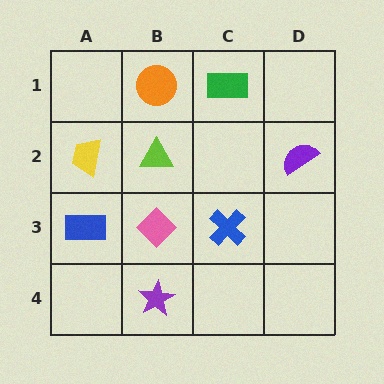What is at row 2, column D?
A purple semicircle.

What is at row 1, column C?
A green rectangle.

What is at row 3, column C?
A blue cross.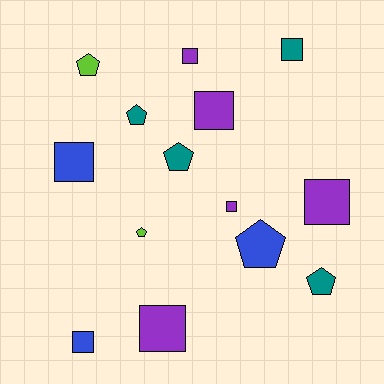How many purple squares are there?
There are 5 purple squares.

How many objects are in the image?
There are 14 objects.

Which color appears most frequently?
Purple, with 5 objects.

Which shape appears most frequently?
Square, with 8 objects.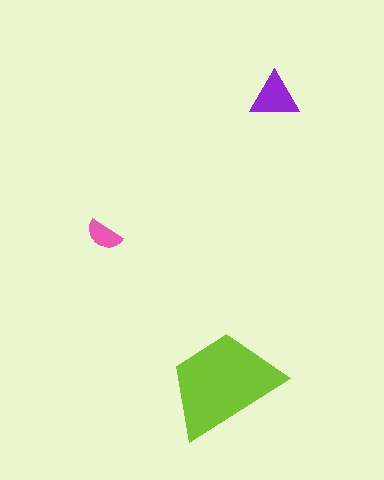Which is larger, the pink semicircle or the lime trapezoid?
The lime trapezoid.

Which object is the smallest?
The pink semicircle.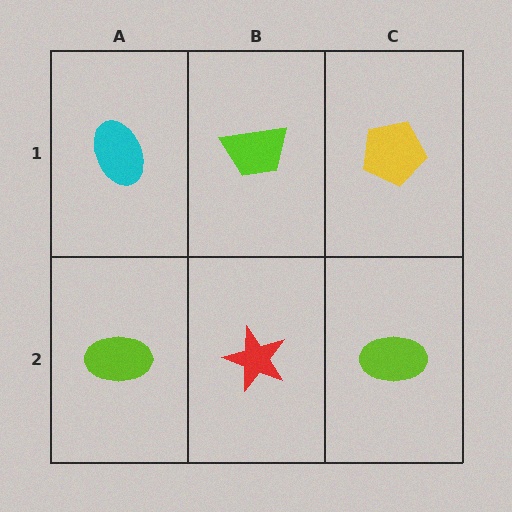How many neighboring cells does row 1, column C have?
2.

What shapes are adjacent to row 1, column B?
A red star (row 2, column B), a cyan ellipse (row 1, column A), a yellow pentagon (row 1, column C).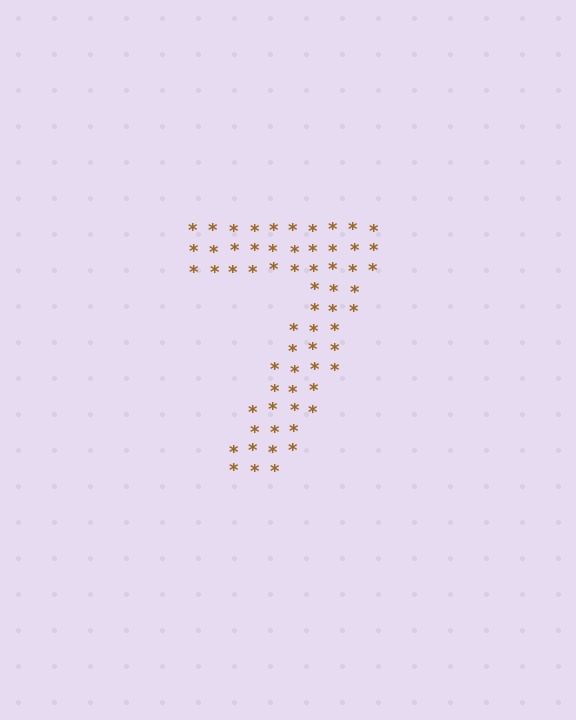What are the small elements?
The small elements are asterisks.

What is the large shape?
The large shape is the digit 7.